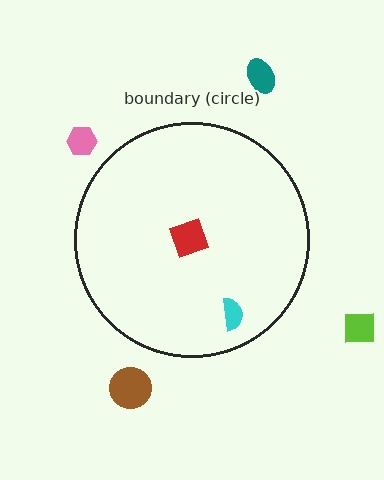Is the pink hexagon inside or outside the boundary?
Outside.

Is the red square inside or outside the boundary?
Inside.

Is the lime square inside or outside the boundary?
Outside.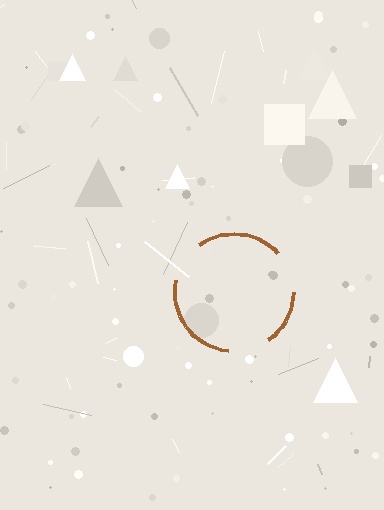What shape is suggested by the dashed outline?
The dashed outline suggests a circle.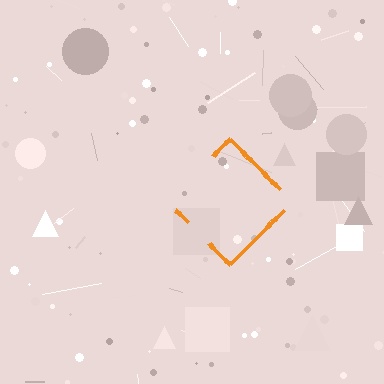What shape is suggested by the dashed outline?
The dashed outline suggests a diamond.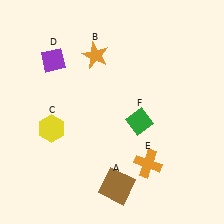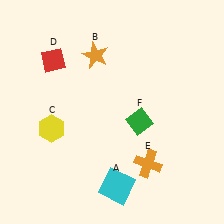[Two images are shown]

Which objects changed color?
A changed from brown to cyan. D changed from purple to red.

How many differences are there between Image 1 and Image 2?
There are 2 differences between the two images.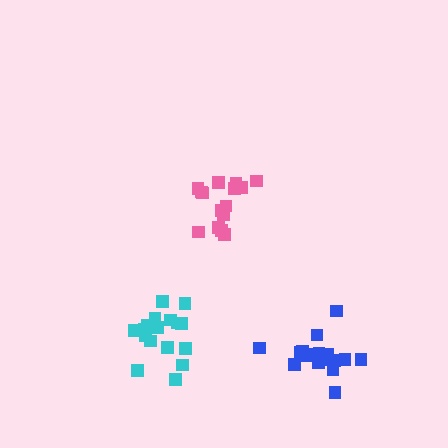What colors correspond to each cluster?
The clusters are colored: cyan, blue, pink.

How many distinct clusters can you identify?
There are 3 distinct clusters.